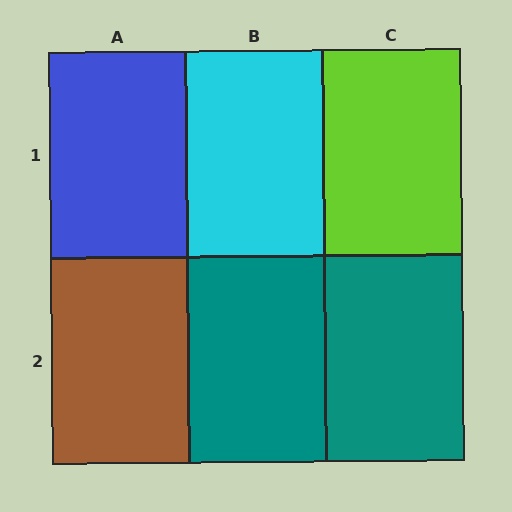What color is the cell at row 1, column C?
Lime.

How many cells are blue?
1 cell is blue.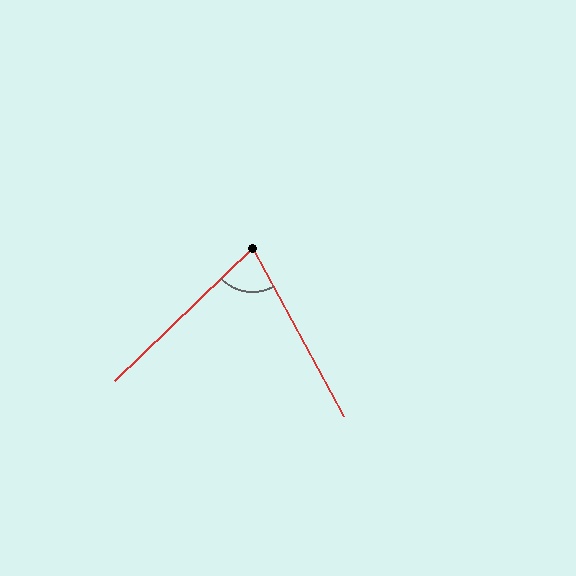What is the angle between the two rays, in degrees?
Approximately 74 degrees.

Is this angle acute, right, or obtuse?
It is acute.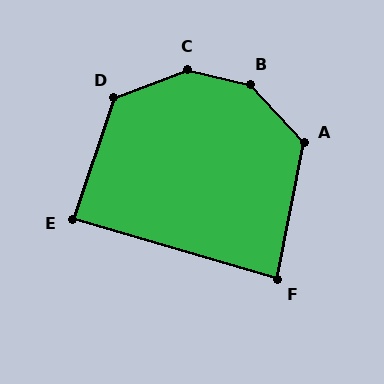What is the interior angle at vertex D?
Approximately 130 degrees (obtuse).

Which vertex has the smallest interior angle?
F, at approximately 84 degrees.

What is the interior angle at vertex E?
Approximately 88 degrees (approximately right).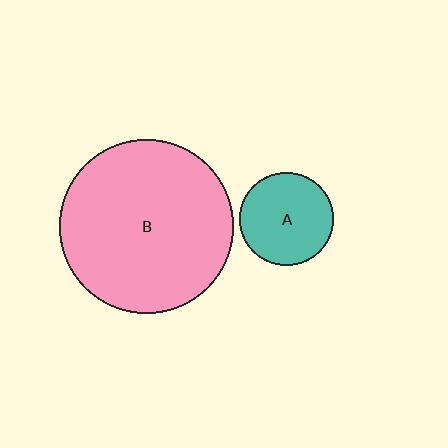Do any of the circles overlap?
No, none of the circles overlap.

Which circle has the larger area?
Circle B (pink).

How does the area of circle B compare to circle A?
Approximately 3.4 times.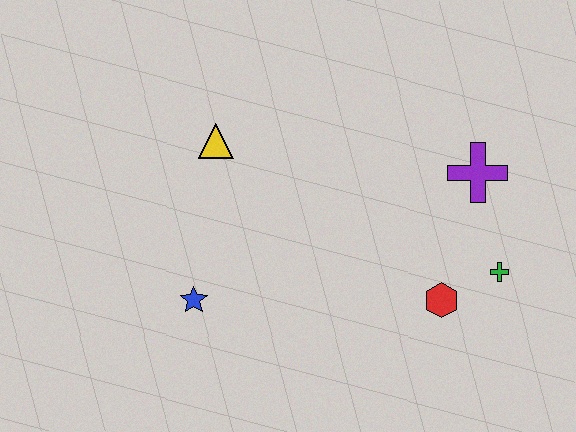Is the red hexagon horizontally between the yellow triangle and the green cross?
Yes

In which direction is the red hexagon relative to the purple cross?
The red hexagon is below the purple cross.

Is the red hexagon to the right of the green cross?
No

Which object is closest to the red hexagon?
The green cross is closest to the red hexagon.